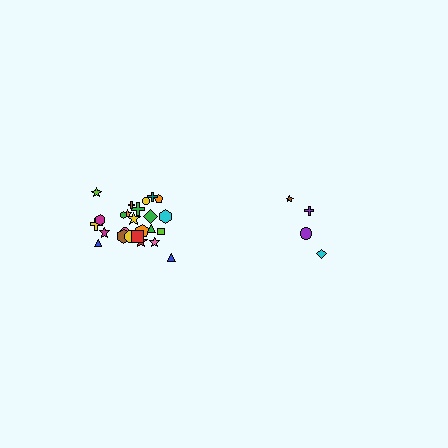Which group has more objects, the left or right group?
The left group.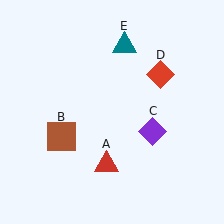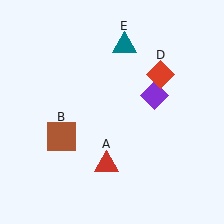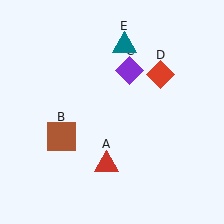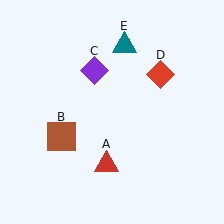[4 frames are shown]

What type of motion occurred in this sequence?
The purple diamond (object C) rotated counterclockwise around the center of the scene.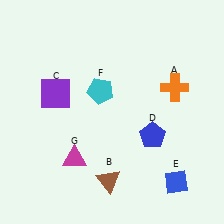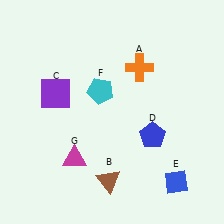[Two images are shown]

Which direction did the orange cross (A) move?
The orange cross (A) moved left.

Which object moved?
The orange cross (A) moved left.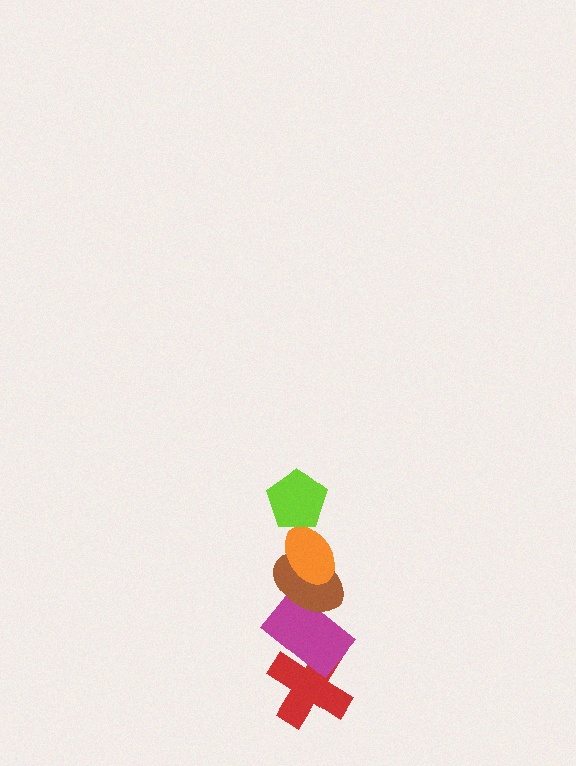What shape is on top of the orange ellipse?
The lime pentagon is on top of the orange ellipse.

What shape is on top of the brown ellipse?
The orange ellipse is on top of the brown ellipse.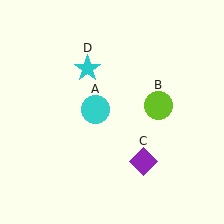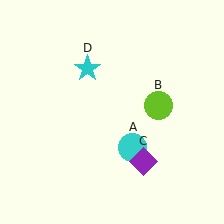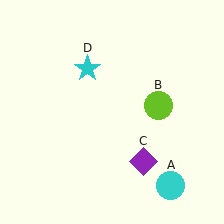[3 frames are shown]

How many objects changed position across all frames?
1 object changed position: cyan circle (object A).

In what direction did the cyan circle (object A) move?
The cyan circle (object A) moved down and to the right.